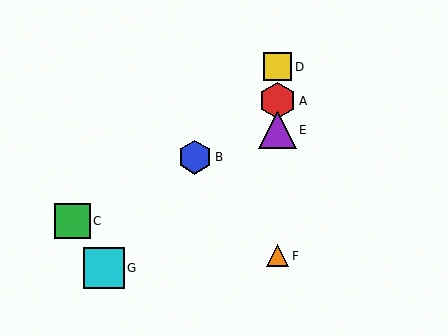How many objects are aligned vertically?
4 objects (A, D, E, F) are aligned vertically.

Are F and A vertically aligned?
Yes, both are at x≈278.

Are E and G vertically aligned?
No, E is at x≈278 and G is at x≈104.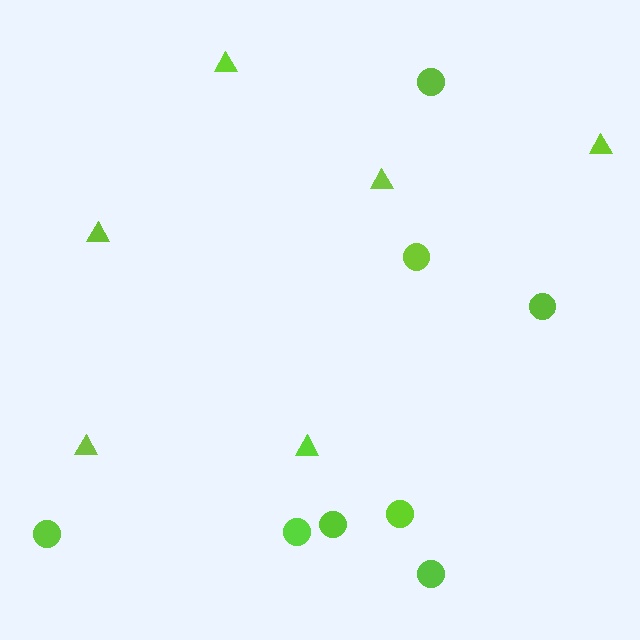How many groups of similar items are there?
There are 2 groups: one group of triangles (6) and one group of circles (8).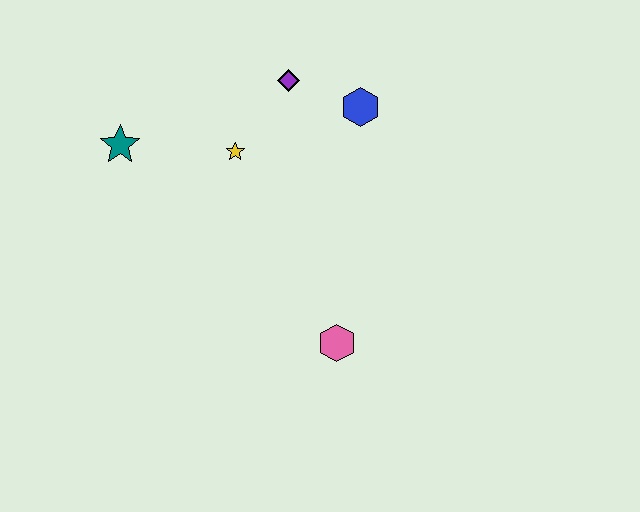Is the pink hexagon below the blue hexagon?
Yes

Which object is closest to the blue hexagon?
The purple diamond is closest to the blue hexagon.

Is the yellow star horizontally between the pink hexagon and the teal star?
Yes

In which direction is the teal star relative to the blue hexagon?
The teal star is to the left of the blue hexagon.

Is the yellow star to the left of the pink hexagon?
Yes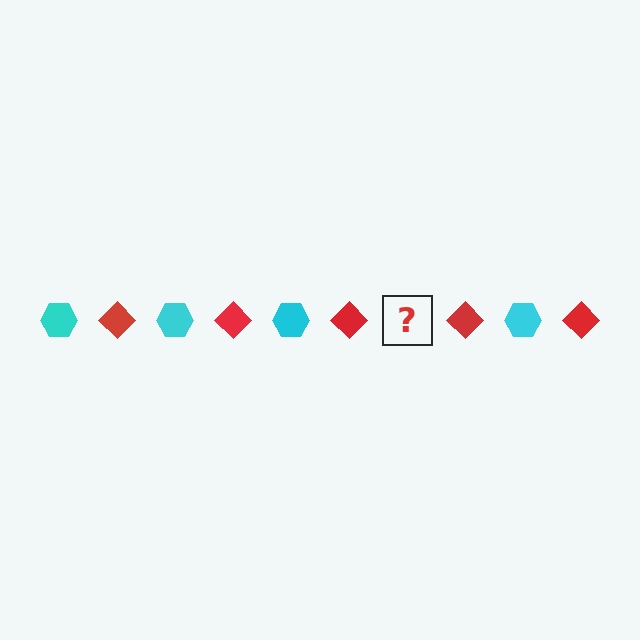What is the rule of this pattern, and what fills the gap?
The rule is that the pattern alternates between cyan hexagon and red diamond. The gap should be filled with a cyan hexagon.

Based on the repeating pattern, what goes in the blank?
The blank should be a cyan hexagon.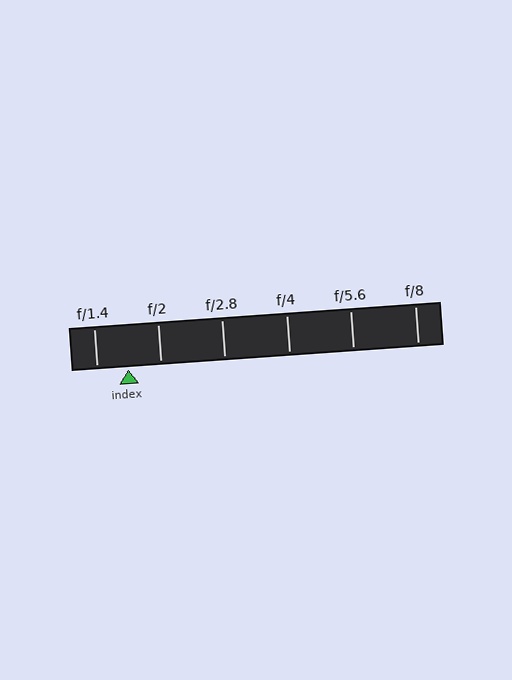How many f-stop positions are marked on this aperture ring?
There are 6 f-stop positions marked.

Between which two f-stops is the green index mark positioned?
The index mark is between f/1.4 and f/2.